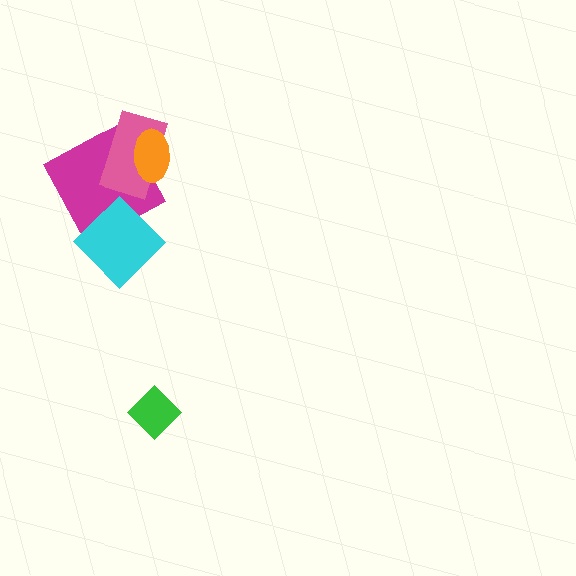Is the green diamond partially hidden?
No, no other shape covers it.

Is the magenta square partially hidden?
Yes, it is partially covered by another shape.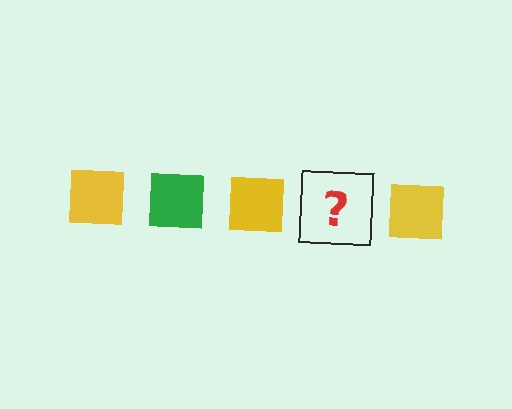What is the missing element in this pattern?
The missing element is a green square.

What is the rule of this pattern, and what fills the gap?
The rule is that the pattern cycles through yellow, green squares. The gap should be filled with a green square.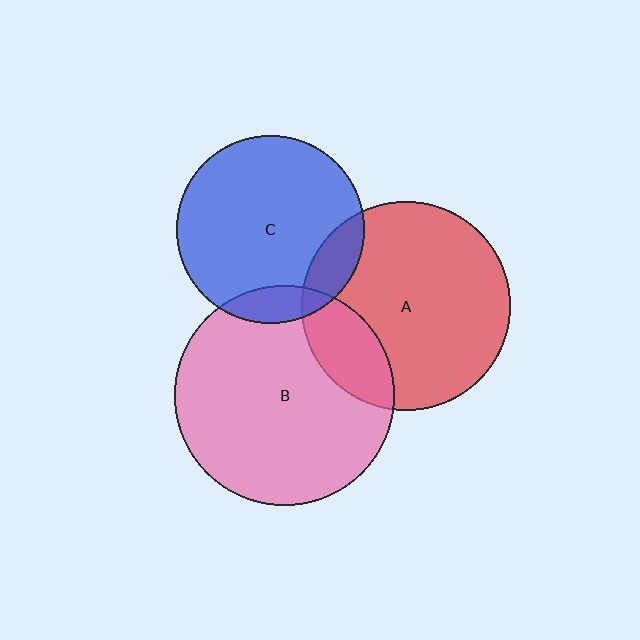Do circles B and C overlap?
Yes.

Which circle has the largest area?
Circle B (pink).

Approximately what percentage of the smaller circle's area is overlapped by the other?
Approximately 10%.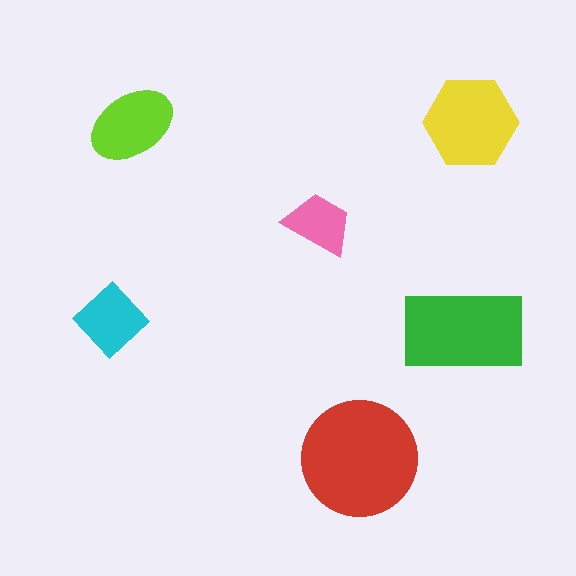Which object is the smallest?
The pink trapezoid.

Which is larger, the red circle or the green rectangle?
The red circle.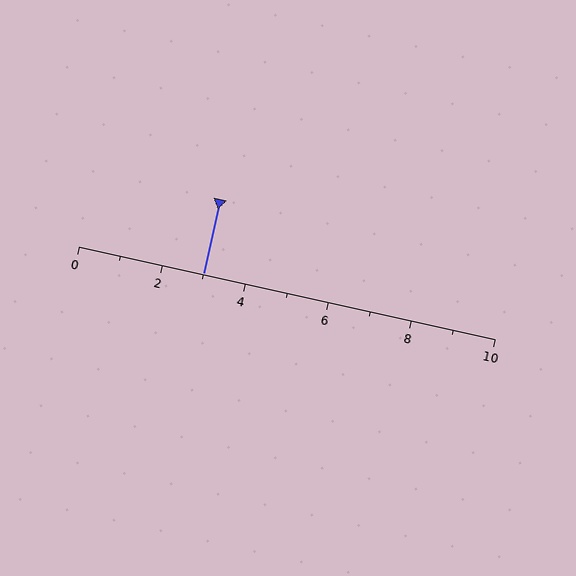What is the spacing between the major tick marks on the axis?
The major ticks are spaced 2 apart.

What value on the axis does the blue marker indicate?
The marker indicates approximately 3.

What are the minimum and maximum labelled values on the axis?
The axis runs from 0 to 10.